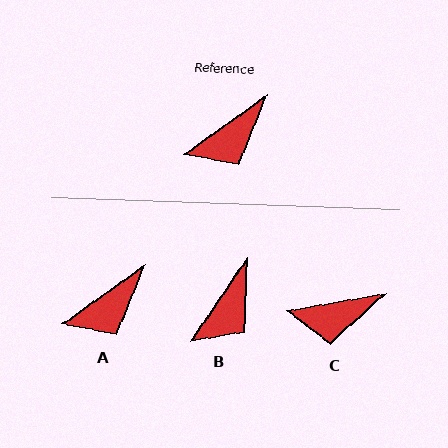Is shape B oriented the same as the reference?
No, it is off by about 20 degrees.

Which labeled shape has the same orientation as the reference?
A.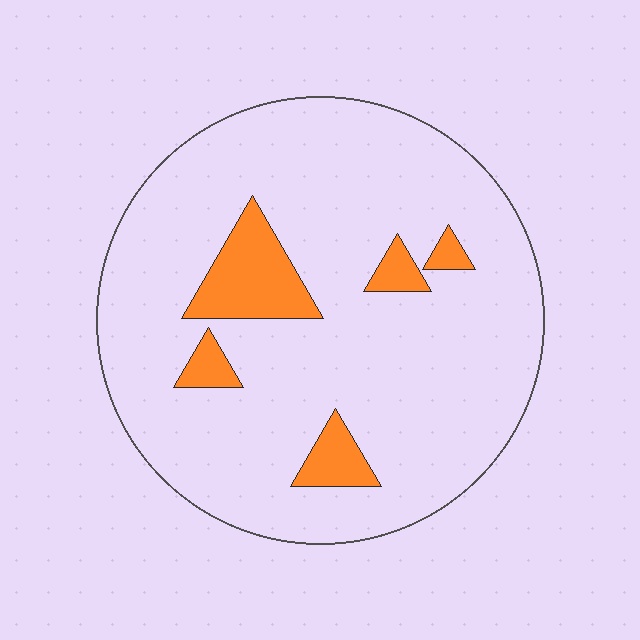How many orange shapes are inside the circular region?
5.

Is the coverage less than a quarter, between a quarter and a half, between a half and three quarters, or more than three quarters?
Less than a quarter.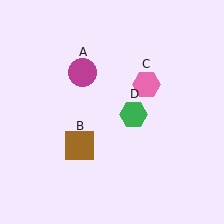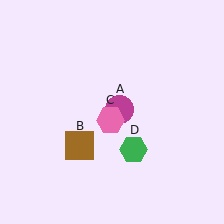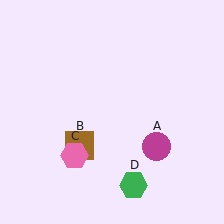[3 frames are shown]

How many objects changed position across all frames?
3 objects changed position: magenta circle (object A), pink hexagon (object C), green hexagon (object D).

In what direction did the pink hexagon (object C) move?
The pink hexagon (object C) moved down and to the left.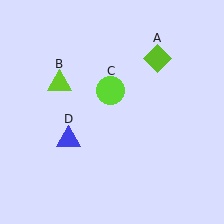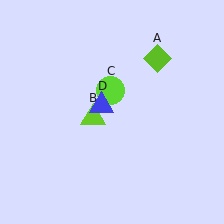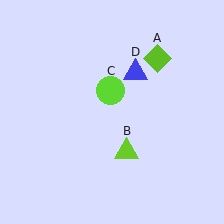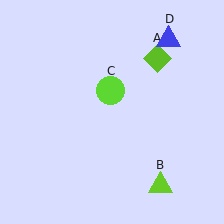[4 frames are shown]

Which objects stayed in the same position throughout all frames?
Lime diamond (object A) and lime circle (object C) remained stationary.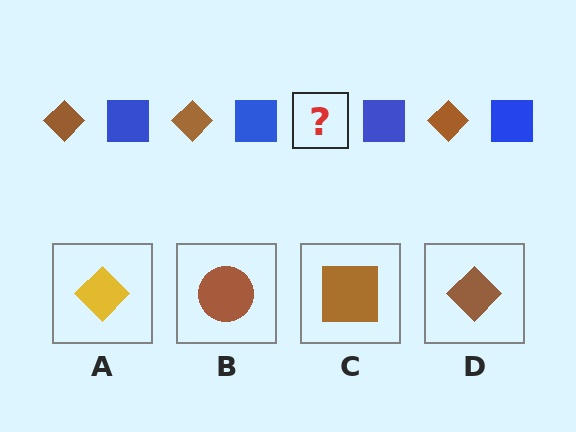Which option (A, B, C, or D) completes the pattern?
D.